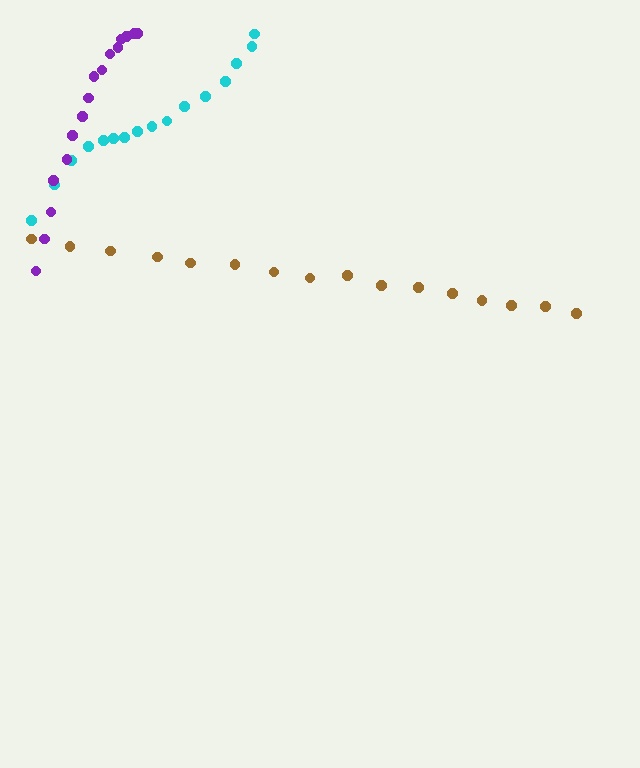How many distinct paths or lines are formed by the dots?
There are 3 distinct paths.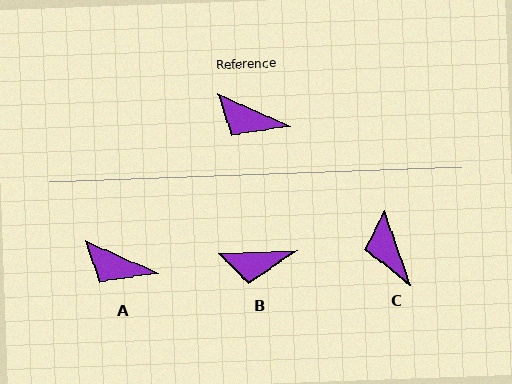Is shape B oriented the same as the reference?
No, it is off by about 27 degrees.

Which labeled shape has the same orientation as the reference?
A.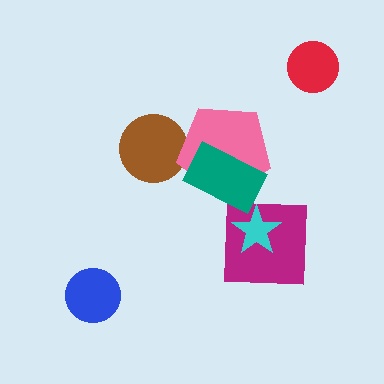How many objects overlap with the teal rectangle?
1 object overlaps with the teal rectangle.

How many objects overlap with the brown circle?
1 object overlaps with the brown circle.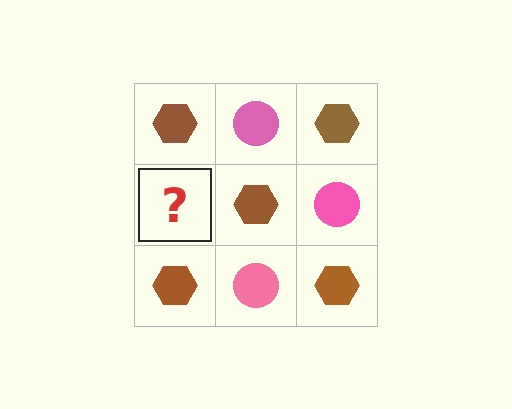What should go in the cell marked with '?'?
The missing cell should contain a pink circle.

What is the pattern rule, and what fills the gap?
The rule is that it alternates brown hexagon and pink circle in a checkerboard pattern. The gap should be filled with a pink circle.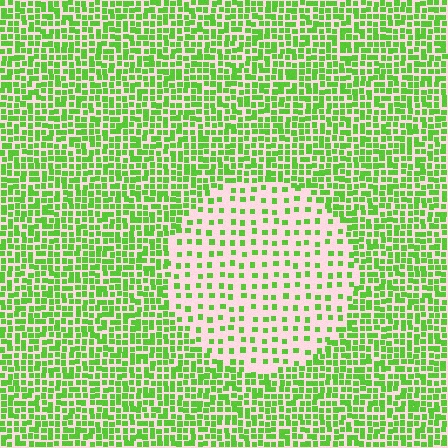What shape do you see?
I see a circle.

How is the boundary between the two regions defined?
The boundary is defined by a change in element density (approximately 2.5x ratio). All elements are the same color, size, and shape.